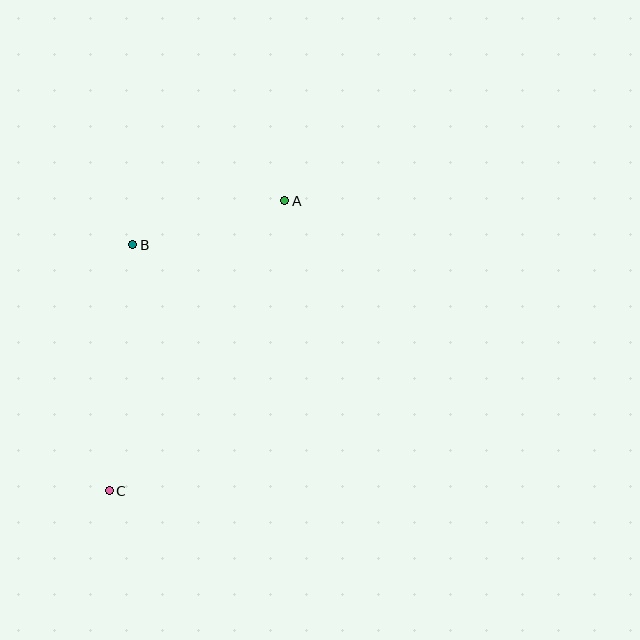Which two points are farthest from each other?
Points A and C are farthest from each other.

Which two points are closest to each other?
Points A and B are closest to each other.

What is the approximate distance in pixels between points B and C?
The distance between B and C is approximately 247 pixels.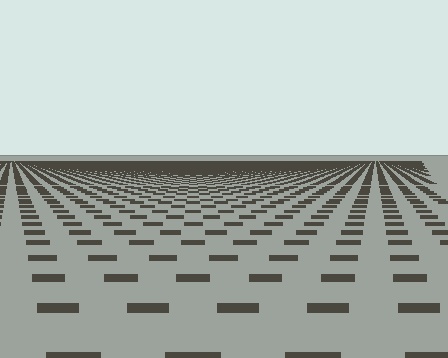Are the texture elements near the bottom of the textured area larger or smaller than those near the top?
Larger. Near the bottom, elements are closer to the viewer and appear at a bigger on-screen size.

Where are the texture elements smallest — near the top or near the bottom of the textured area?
Near the top.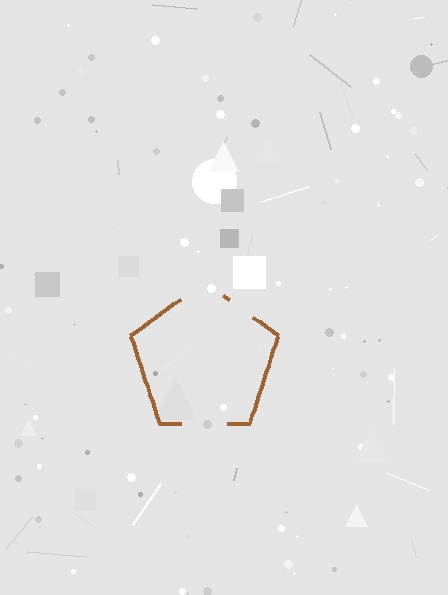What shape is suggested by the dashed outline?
The dashed outline suggests a pentagon.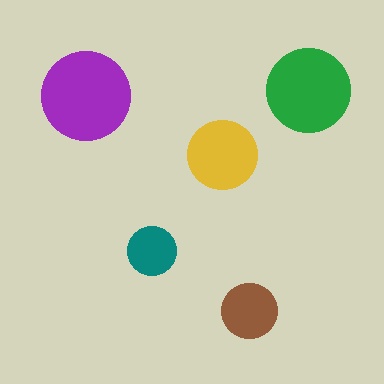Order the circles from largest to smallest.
the purple one, the green one, the yellow one, the brown one, the teal one.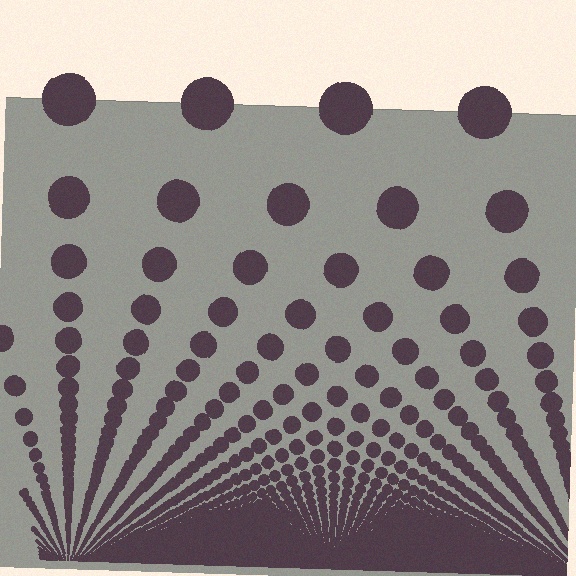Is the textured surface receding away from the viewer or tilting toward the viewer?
The surface appears to tilt toward the viewer. Texture elements get larger and sparser toward the top.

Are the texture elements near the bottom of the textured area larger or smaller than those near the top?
Smaller. The gradient is inverted — elements near the bottom are smaller and denser.